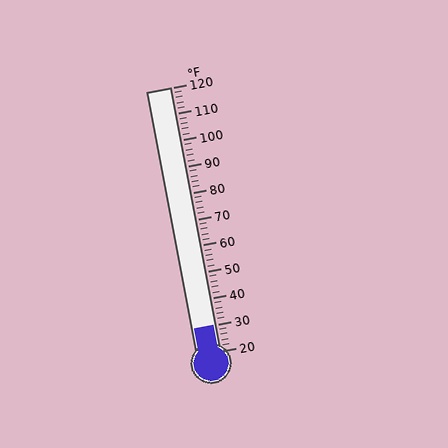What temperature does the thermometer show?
The thermometer shows approximately 30°F.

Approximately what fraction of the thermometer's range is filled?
The thermometer is filled to approximately 10% of its range.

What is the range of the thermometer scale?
The thermometer scale ranges from 20°F to 120°F.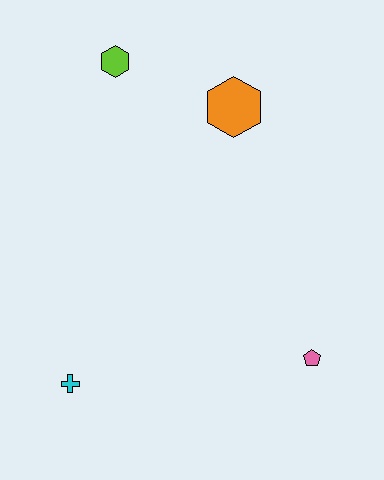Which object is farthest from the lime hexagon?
The pink pentagon is farthest from the lime hexagon.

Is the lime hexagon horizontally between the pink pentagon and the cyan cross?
Yes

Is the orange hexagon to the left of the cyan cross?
No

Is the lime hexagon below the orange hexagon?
No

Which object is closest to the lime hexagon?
The orange hexagon is closest to the lime hexagon.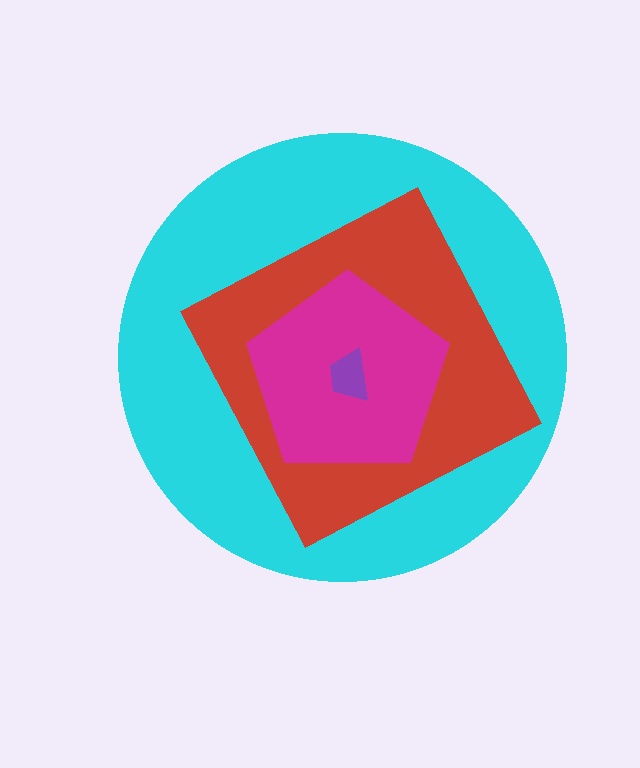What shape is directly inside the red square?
The magenta pentagon.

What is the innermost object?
The purple trapezoid.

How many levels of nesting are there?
4.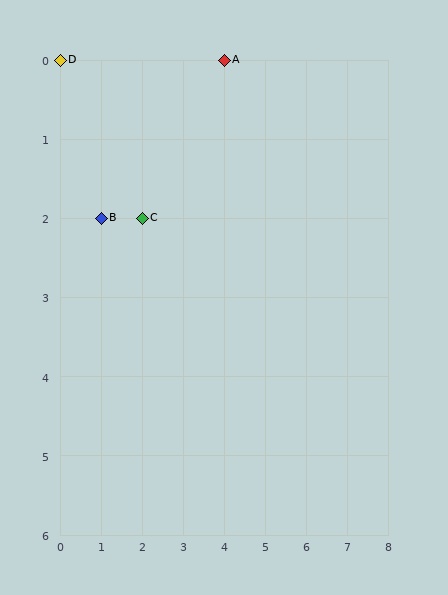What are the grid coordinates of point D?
Point D is at grid coordinates (0, 0).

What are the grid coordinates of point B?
Point B is at grid coordinates (1, 2).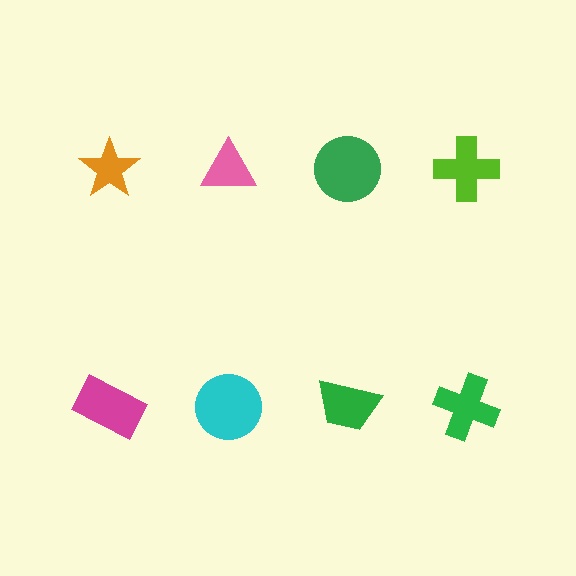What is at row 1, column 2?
A pink triangle.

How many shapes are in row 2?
4 shapes.